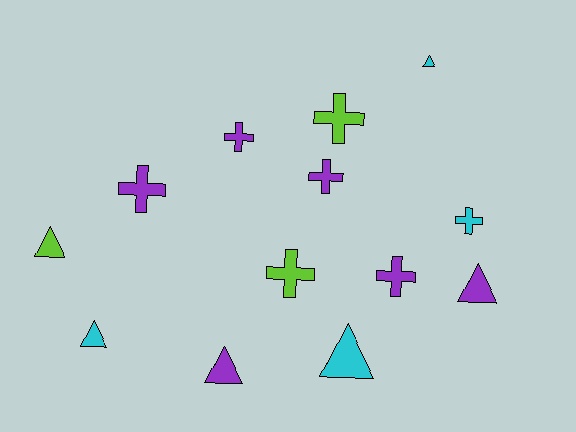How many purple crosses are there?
There are 4 purple crosses.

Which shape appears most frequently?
Cross, with 7 objects.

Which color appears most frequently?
Purple, with 6 objects.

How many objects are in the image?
There are 13 objects.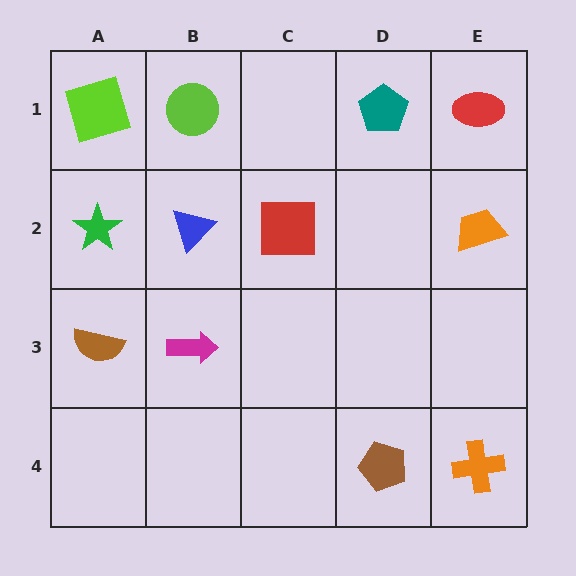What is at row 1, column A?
A lime square.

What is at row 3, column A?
A brown semicircle.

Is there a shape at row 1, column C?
No, that cell is empty.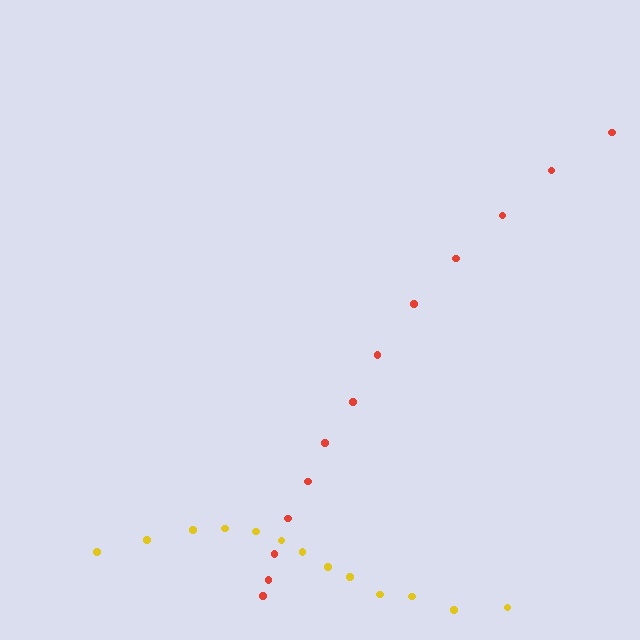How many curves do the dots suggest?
There are 2 distinct paths.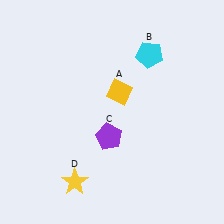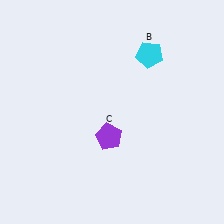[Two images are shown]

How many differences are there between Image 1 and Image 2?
There are 2 differences between the two images.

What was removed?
The yellow star (D), the yellow diamond (A) were removed in Image 2.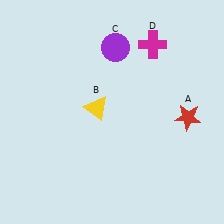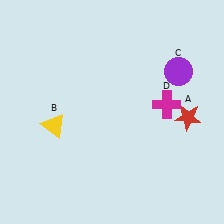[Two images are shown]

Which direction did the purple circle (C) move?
The purple circle (C) moved right.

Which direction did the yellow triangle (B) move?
The yellow triangle (B) moved left.